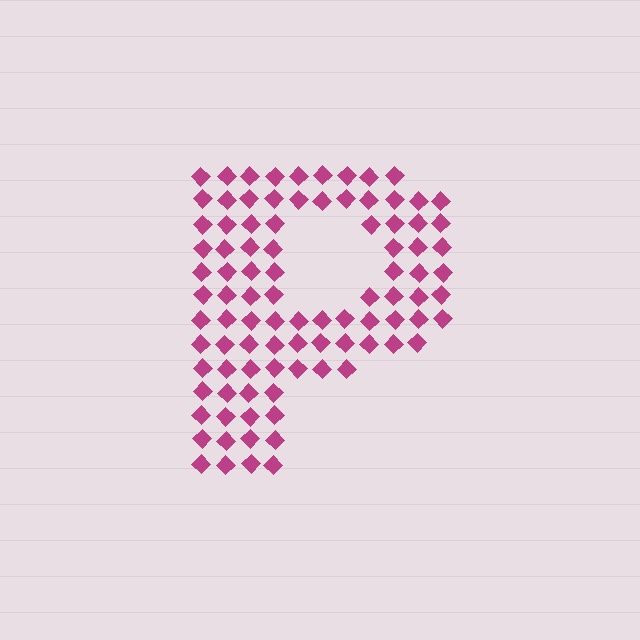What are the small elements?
The small elements are diamonds.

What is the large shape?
The large shape is the letter P.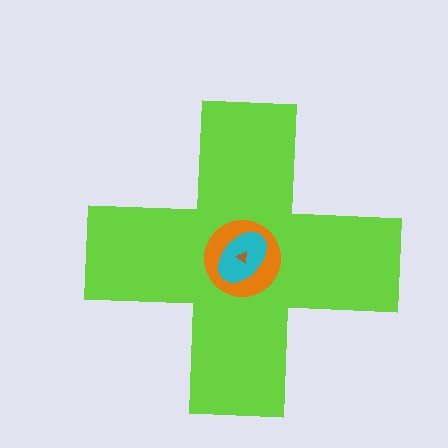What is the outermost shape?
The lime cross.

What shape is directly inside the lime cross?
The orange circle.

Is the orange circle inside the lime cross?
Yes.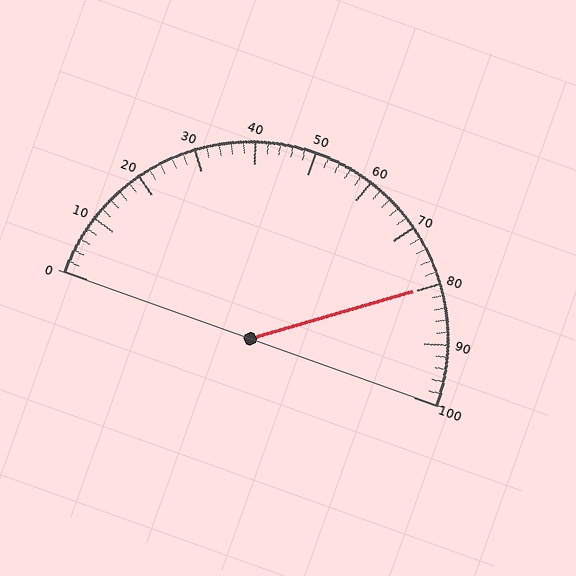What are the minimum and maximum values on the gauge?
The gauge ranges from 0 to 100.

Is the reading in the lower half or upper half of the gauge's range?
The reading is in the upper half of the range (0 to 100).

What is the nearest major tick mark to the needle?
The nearest major tick mark is 80.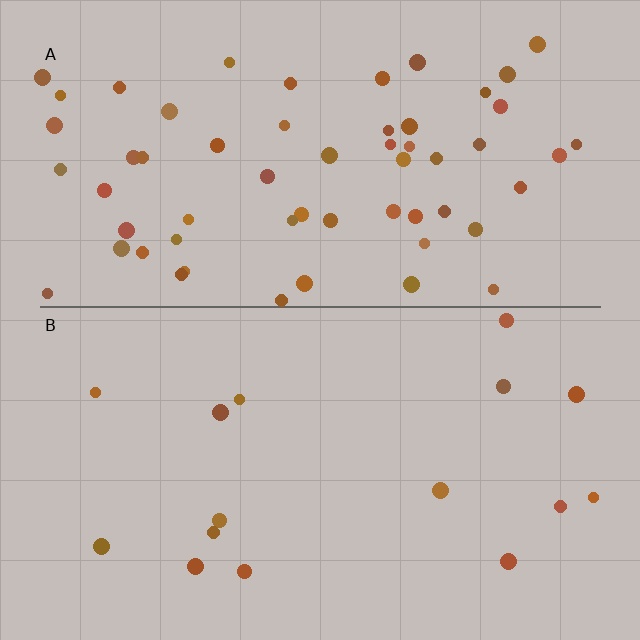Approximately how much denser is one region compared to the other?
Approximately 3.8× — region A over region B.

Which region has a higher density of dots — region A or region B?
A (the top).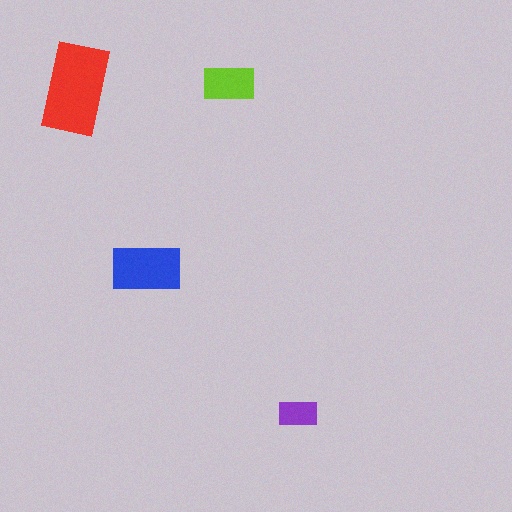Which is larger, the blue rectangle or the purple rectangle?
The blue one.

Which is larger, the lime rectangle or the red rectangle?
The red one.